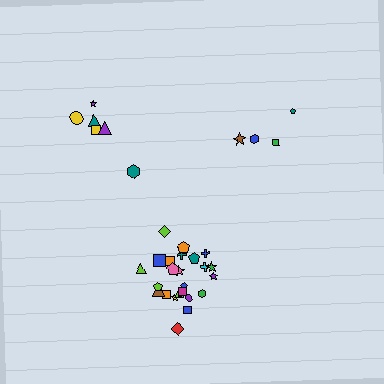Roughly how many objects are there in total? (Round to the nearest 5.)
Roughly 35 objects in total.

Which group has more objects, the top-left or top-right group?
The top-left group.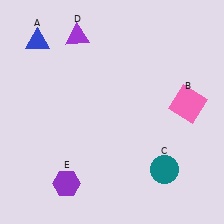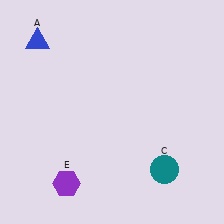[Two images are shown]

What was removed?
The pink square (B), the purple triangle (D) were removed in Image 2.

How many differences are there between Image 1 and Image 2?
There are 2 differences between the two images.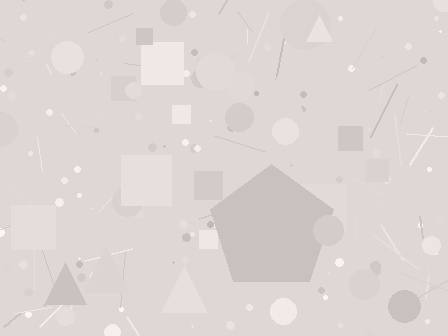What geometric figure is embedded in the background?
A pentagon is embedded in the background.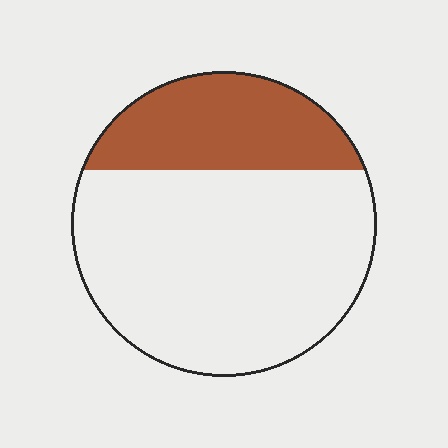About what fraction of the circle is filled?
About one quarter (1/4).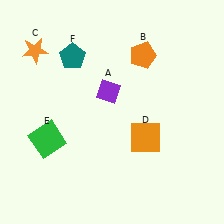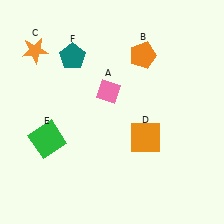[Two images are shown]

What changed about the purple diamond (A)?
In Image 1, A is purple. In Image 2, it changed to pink.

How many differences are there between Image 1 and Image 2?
There is 1 difference between the two images.